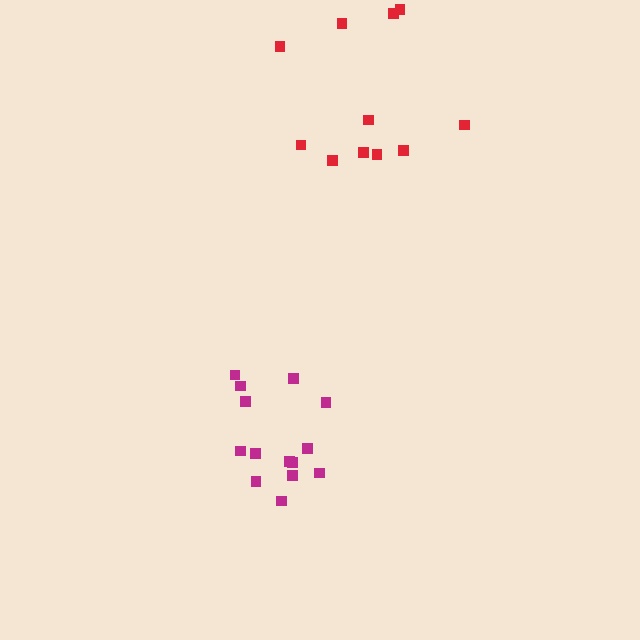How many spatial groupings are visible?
There are 2 spatial groupings.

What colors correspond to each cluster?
The clusters are colored: red, magenta.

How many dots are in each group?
Group 1: 11 dots, Group 2: 14 dots (25 total).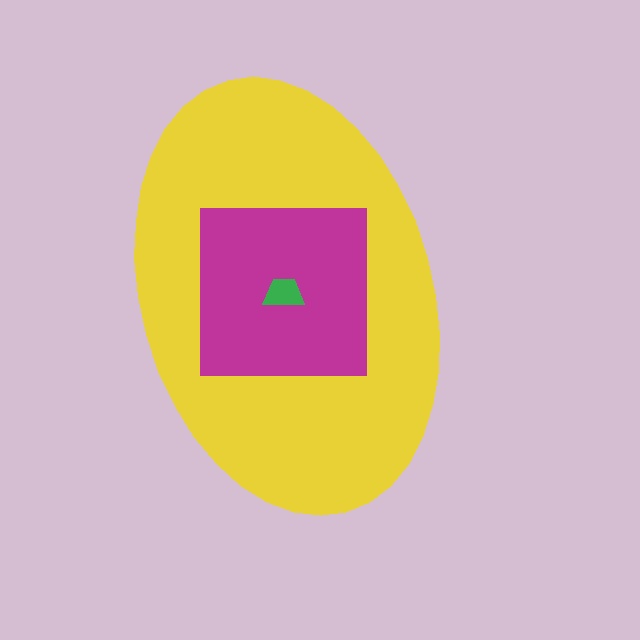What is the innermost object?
The green trapezoid.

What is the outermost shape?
The yellow ellipse.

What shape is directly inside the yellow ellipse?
The magenta square.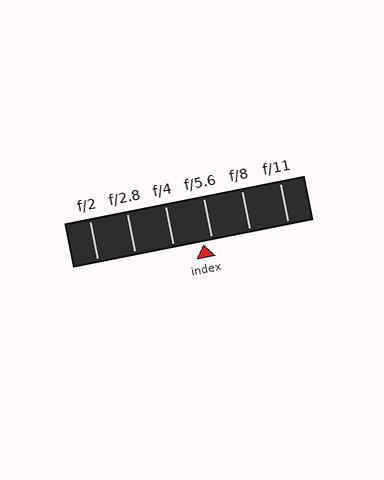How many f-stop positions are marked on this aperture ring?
There are 6 f-stop positions marked.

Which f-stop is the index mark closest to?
The index mark is closest to f/5.6.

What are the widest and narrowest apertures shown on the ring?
The widest aperture shown is f/2 and the narrowest is f/11.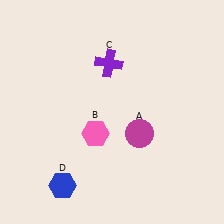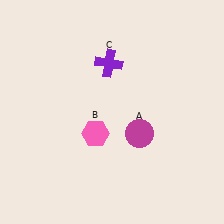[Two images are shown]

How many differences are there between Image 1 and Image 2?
There is 1 difference between the two images.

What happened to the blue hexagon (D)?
The blue hexagon (D) was removed in Image 2. It was in the bottom-left area of Image 1.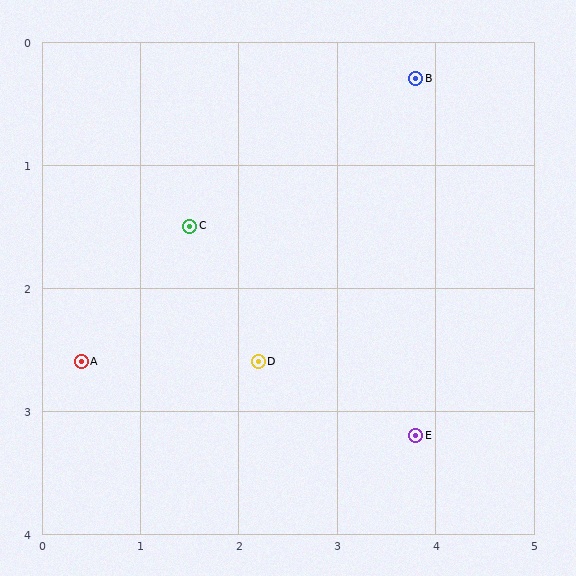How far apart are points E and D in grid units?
Points E and D are about 1.7 grid units apart.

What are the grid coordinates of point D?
Point D is at approximately (2.2, 2.6).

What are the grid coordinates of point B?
Point B is at approximately (3.8, 0.3).